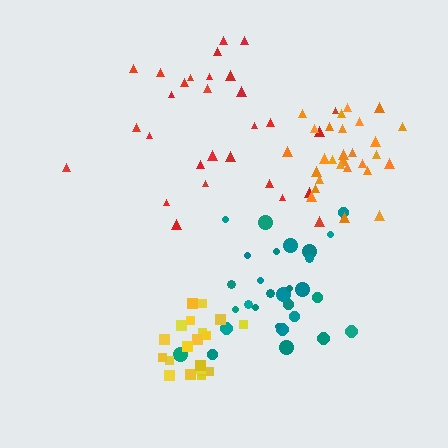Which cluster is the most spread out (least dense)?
Red.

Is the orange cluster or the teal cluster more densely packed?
Orange.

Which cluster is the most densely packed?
Orange.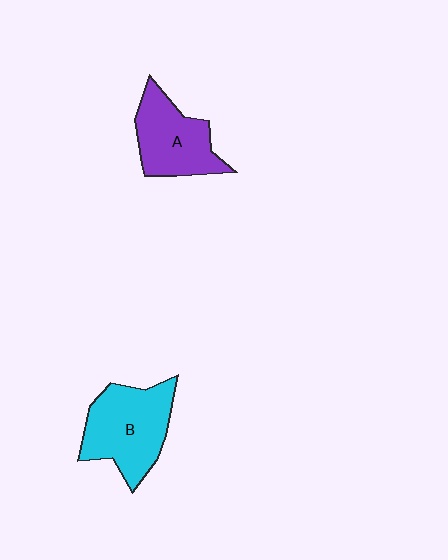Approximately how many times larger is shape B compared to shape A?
Approximately 1.2 times.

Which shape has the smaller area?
Shape A (purple).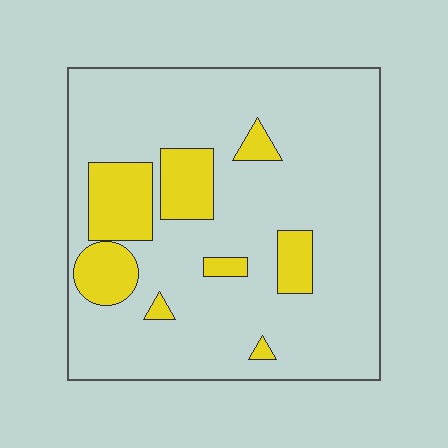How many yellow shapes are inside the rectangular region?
8.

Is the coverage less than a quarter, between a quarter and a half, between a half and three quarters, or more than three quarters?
Less than a quarter.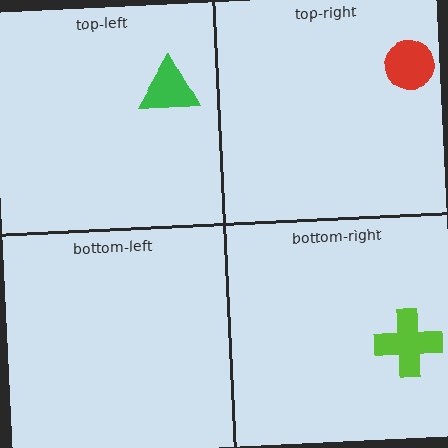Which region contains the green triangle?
The top-left region.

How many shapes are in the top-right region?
1.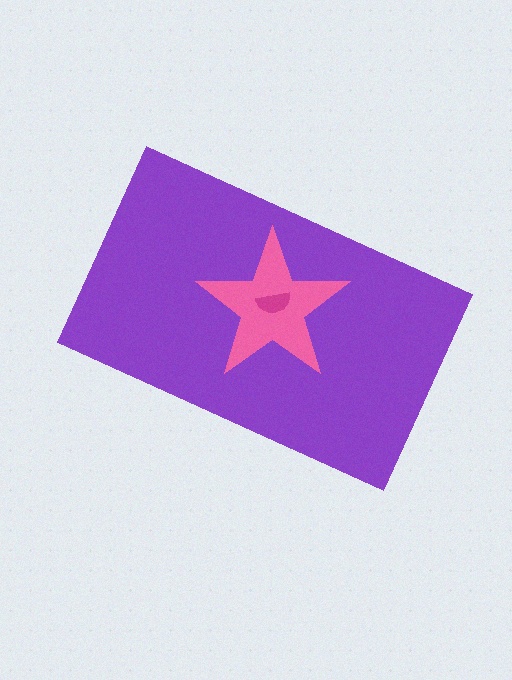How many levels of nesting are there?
3.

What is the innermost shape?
The magenta semicircle.